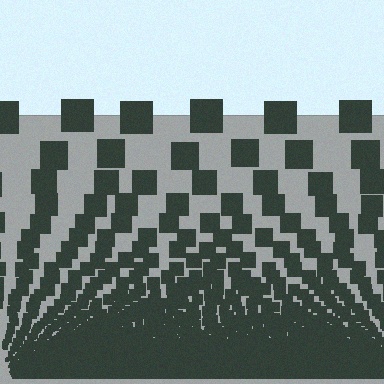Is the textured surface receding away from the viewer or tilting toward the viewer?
The surface appears to tilt toward the viewer. Texture elements get larger and sparser toward the top.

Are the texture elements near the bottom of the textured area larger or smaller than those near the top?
Smaller. The gradient is inverted — elements near the bottom are smaller and denser.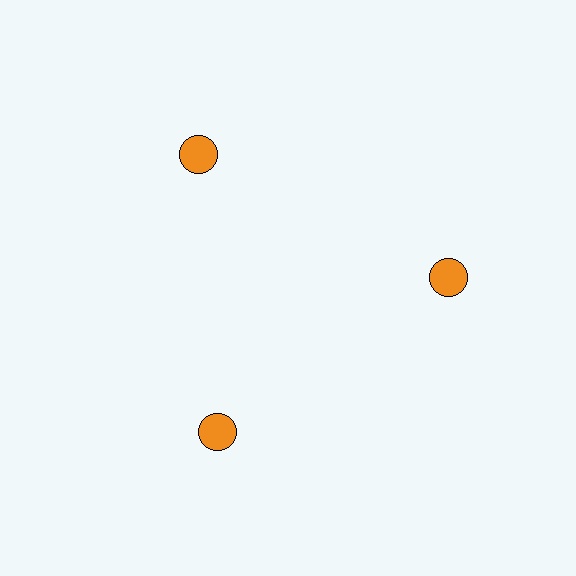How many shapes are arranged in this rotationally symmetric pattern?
There are 3 shapes, arranged in 3 groups of 1.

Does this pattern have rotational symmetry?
Yes, this pattern has 3-fold rotational symmetry. It looks the same after rotating 120 degrees around the center.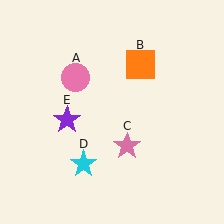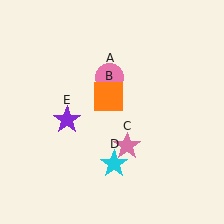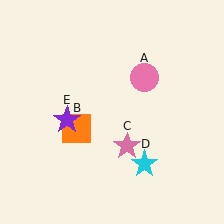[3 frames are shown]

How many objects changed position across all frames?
3 objects changed position: pink circle (object A), orange square (object B), cyan star (object D).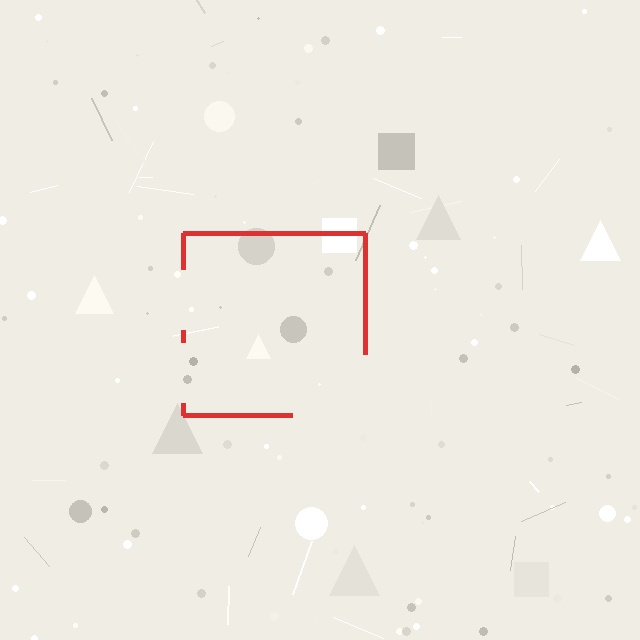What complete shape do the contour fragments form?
The contour fragments form a square.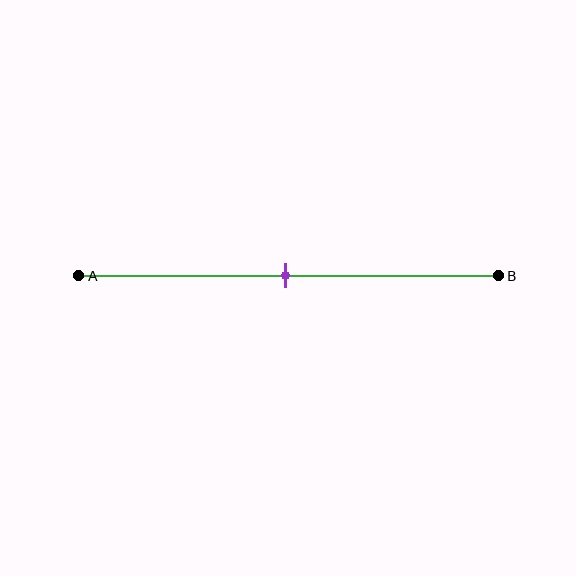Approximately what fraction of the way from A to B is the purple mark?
The purple mark is approximately 50% of the way from A to B.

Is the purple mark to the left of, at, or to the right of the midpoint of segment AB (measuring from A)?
The purple mark is approximately at the midpoint of segment AB.